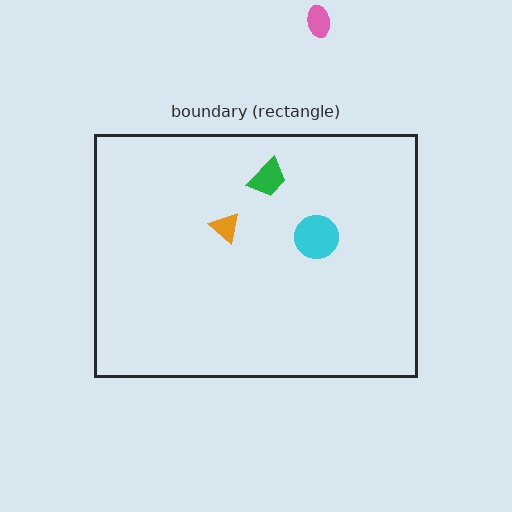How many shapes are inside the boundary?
3 inside, 1 outside.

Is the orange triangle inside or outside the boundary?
Inside.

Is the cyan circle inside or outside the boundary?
Inside.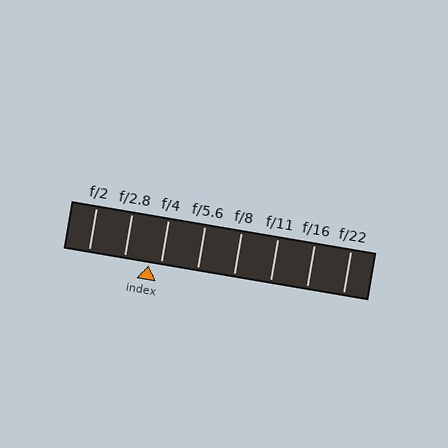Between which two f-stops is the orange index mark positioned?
The index mark is between f/2.8 and f/4.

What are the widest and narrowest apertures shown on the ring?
The widest aperture shown is f/2 and the narrowest is f/22.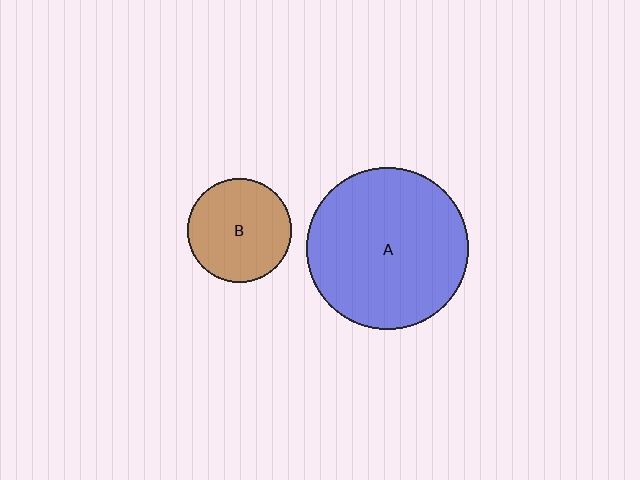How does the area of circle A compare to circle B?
Approximately 2.4 times.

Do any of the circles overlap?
No, none of the circles overlap.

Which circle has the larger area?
Circle A (blue).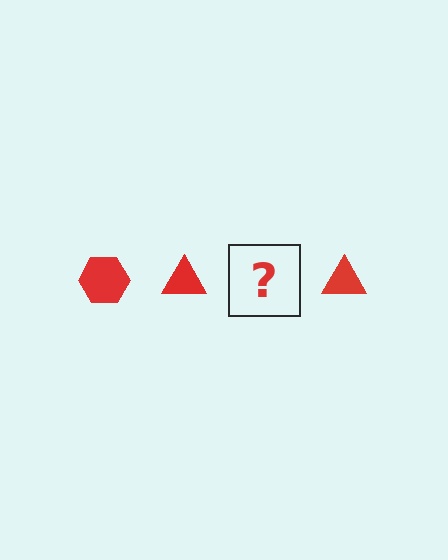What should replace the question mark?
The question mark should be replaced with a red hexagon.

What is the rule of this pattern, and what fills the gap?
The rule is that the pattern cycles through hexagon, triangle shapes in red. The gap should be filled with a red hexagon.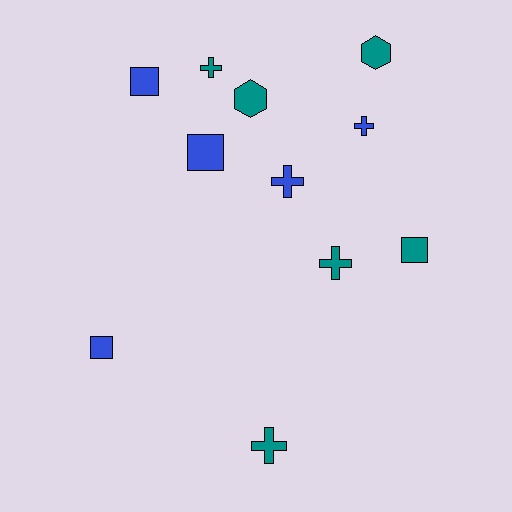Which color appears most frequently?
Teal, with 6 objects.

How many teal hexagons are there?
There are 2 teal hexagons.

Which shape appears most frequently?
Cross, with 5 objects.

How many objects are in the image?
There are 11 objects.